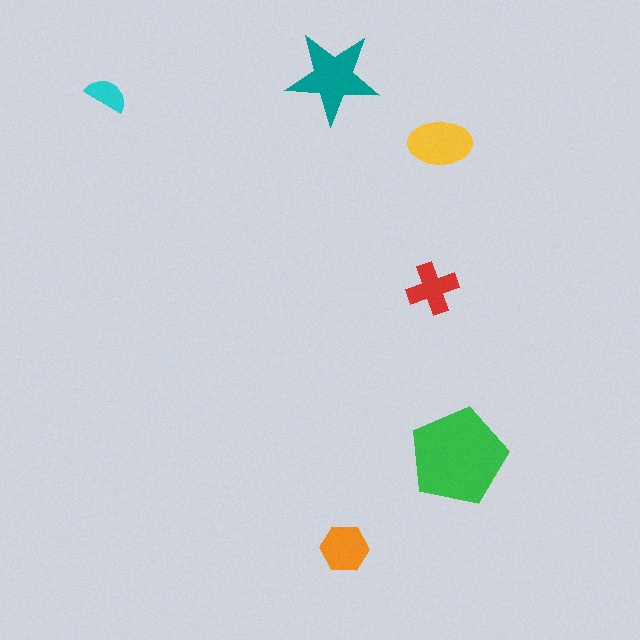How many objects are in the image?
There are 6 objects in the image.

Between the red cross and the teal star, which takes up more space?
The teal star.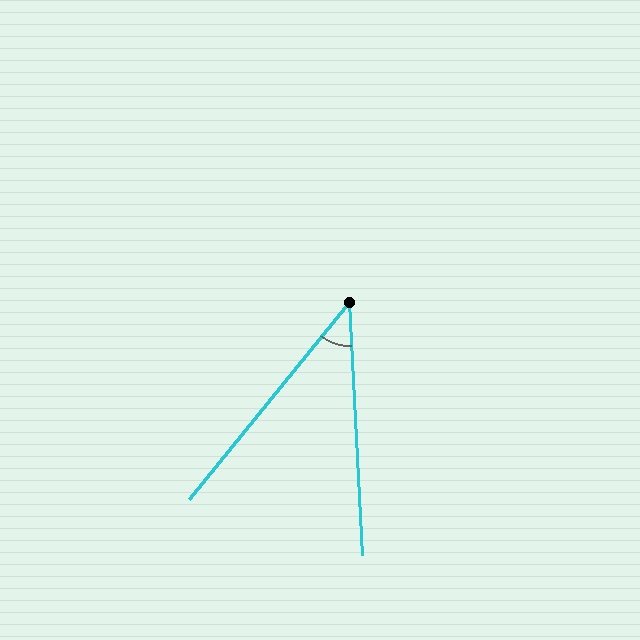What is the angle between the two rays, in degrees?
Approximately 42 degrees.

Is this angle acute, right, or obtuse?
It is acute.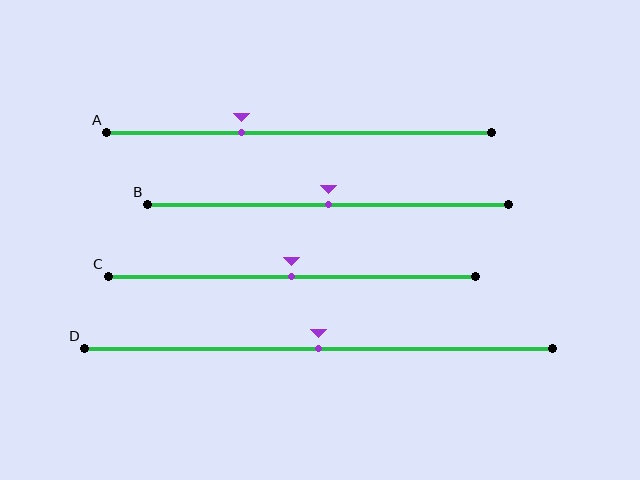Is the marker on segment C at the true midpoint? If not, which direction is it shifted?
Yes, the marker on segment C is at the true midpoint.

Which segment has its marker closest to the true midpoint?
Segment B has its marker closest to the true midpoint.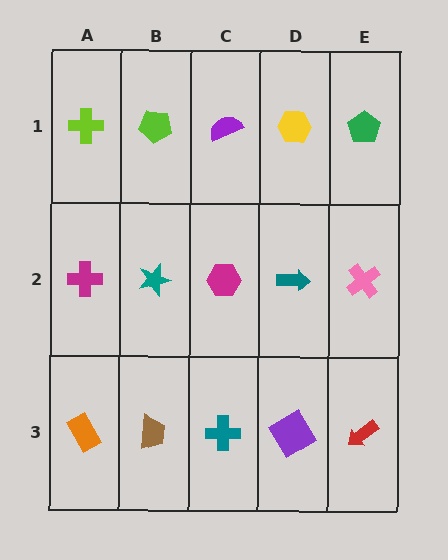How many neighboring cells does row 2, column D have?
4.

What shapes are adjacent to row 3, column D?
A teal arrow (row 2, column D), a teal cross (row 3, column C), a red arrow (row 3, column E).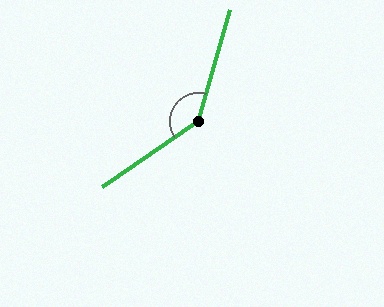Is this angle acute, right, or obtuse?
It is obtuse.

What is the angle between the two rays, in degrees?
Approximately 140 degrees.